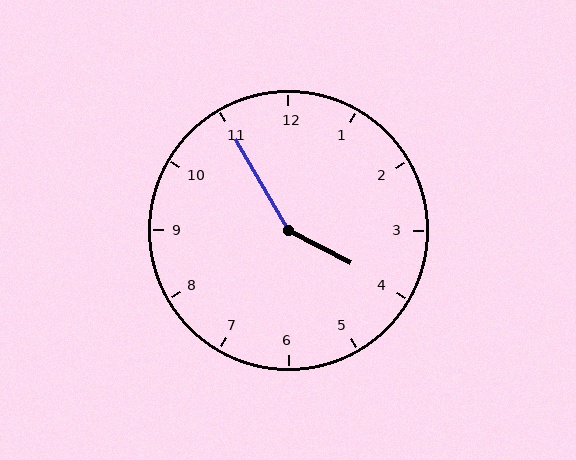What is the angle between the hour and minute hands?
Approximately 148 degrees.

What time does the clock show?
3:55.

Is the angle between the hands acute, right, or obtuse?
It is obtuse.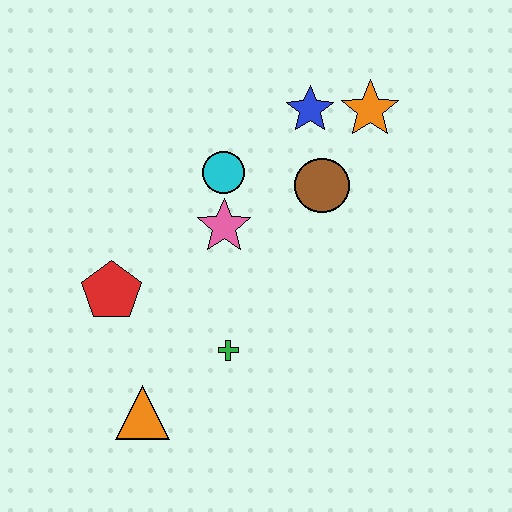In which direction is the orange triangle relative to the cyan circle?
The orange triangle is below the cyan circle.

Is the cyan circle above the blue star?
No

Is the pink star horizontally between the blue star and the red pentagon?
Yes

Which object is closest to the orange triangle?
The green cross is closest to the orange triangle.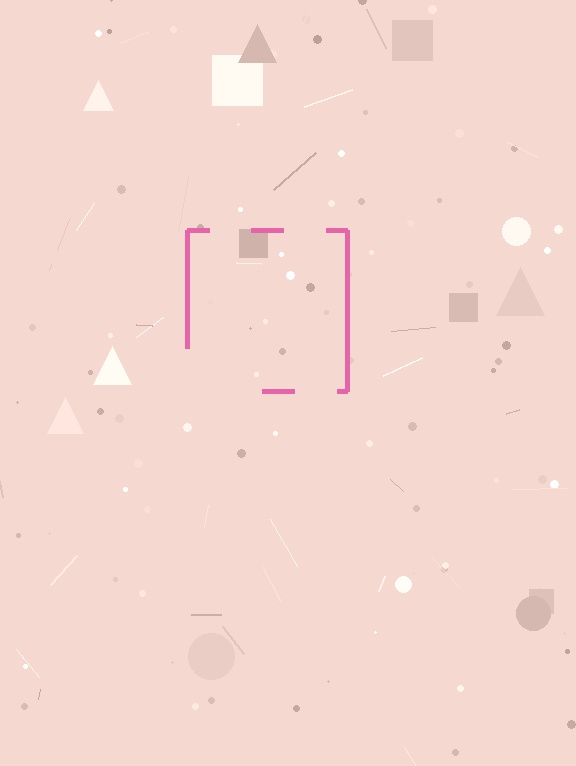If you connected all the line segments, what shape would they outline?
They would outline a square.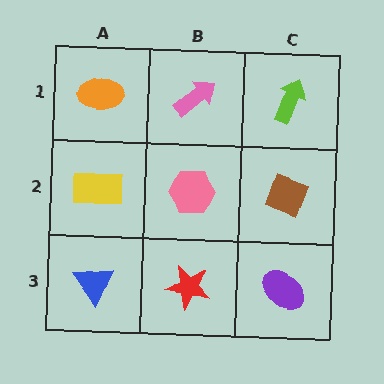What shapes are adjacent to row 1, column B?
A pink hexagon (row 2, column B), an orange ellipse (row 1, column A), a lime arrow (row 1, column C).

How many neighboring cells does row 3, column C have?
2.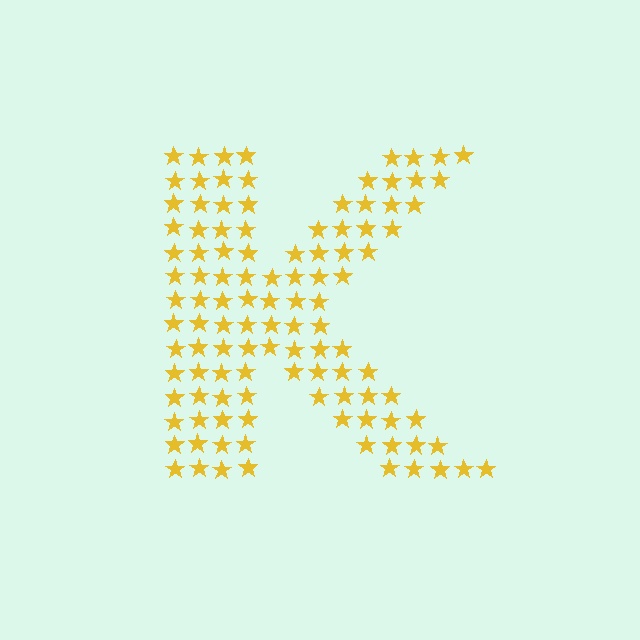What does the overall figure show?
The overall figure shows the letter K.